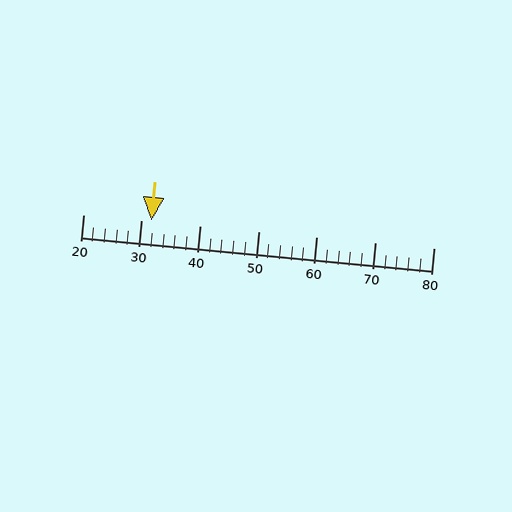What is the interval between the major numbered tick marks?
The major tick marks are spaced 10 units apart.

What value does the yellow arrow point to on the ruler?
The yellow arrow points to approximately 32.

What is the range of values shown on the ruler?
The ruler shows values from 20 to 80.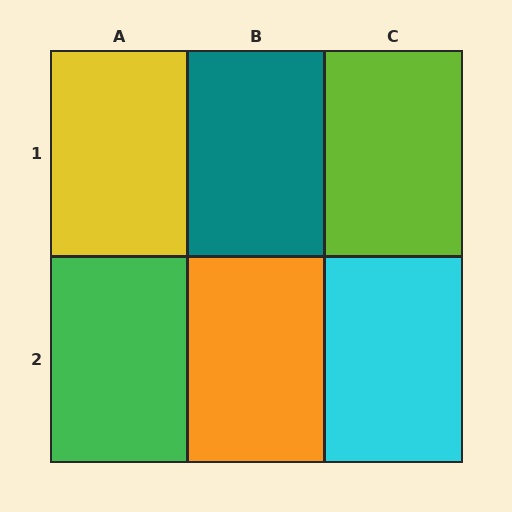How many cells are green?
1 cell is green.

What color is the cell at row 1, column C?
Lime.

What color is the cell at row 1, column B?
Teal.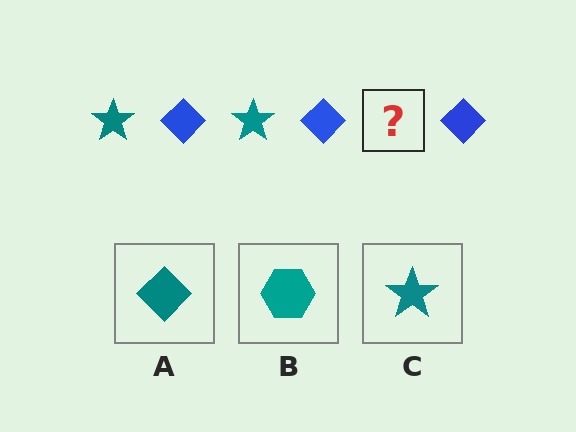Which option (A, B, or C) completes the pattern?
C.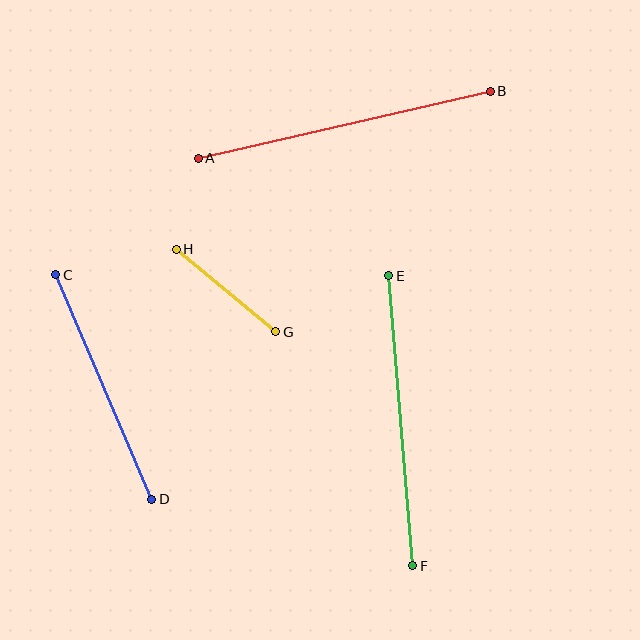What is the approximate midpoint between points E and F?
The midpoint is at approximately (401, 421) pixels.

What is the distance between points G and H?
The distance is approximately 129 pixels.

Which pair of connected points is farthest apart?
Points A and B are farthest apart.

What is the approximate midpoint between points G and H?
The midpoint is at approximately (226, 291) pixels.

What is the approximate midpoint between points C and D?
The midpoint is at approximately (104, 387) pixels.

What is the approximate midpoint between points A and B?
The midpoint is at approximately (344, 125) pixels.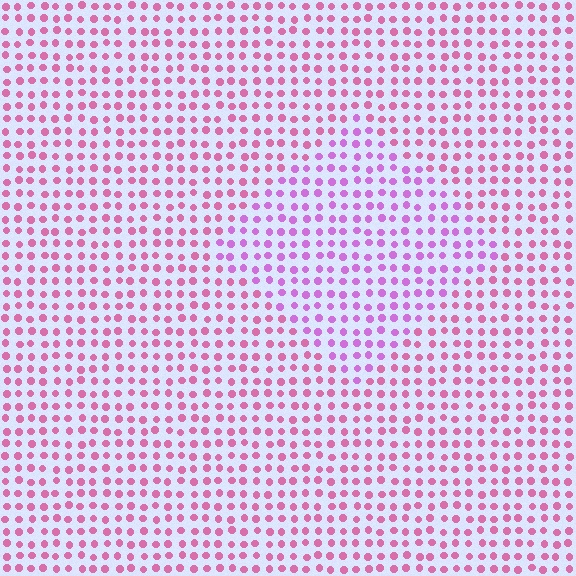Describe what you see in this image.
The image is filled with small pink elements in a uniform arrangement. A diamond-shaped region is visible where the elements are tinted to a slightly different hue, forming a subtle color boundary.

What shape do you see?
I see a diamond.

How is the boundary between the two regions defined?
The boundary is defined purely by a slight shift in hue (about 32 degrees). Spacing, size, and orientation are identical on both sides.